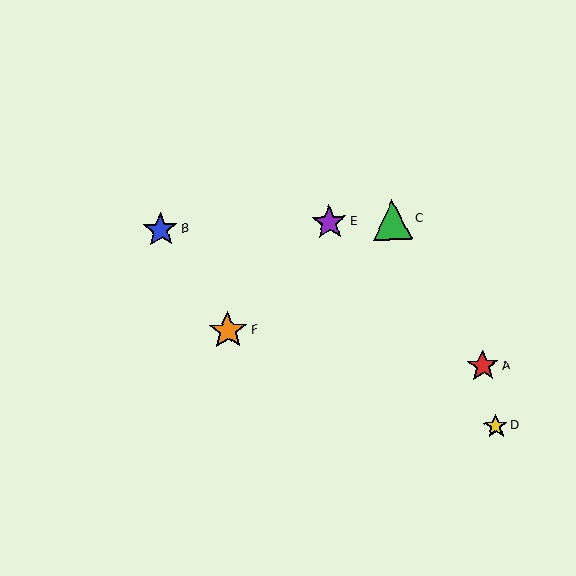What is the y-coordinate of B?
Object B is at y≈230.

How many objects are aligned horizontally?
3 objects (B, C, E) are aligned horizontally.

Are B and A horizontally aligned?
No, B is at y≈230 and A is at y≈366.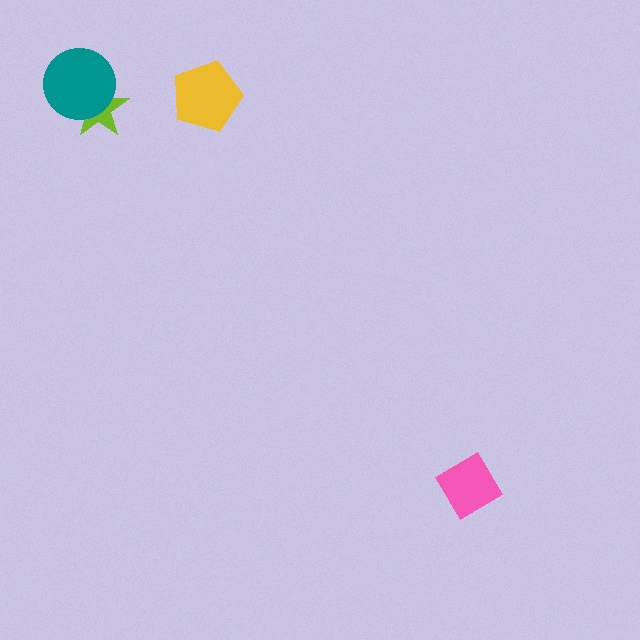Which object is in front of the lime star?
The teal circle is in front of the lime star.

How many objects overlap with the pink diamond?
0 objects overlap with the pink diamond.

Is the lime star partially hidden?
Yes, it is partially covered by another shape.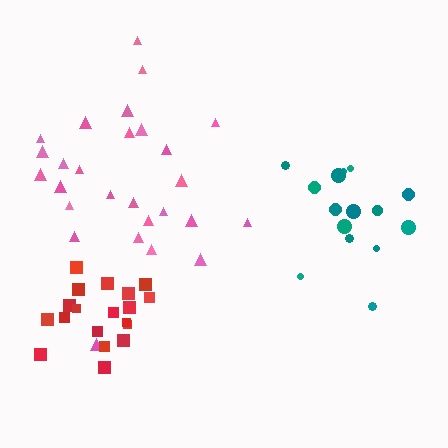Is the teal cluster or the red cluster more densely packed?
Red.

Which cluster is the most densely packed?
Red.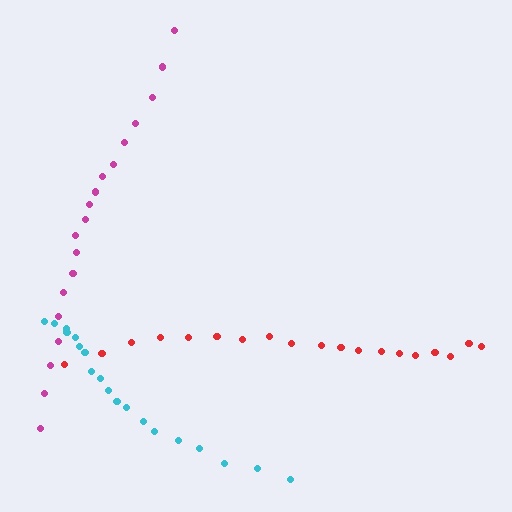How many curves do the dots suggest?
There are 3 distinct paths.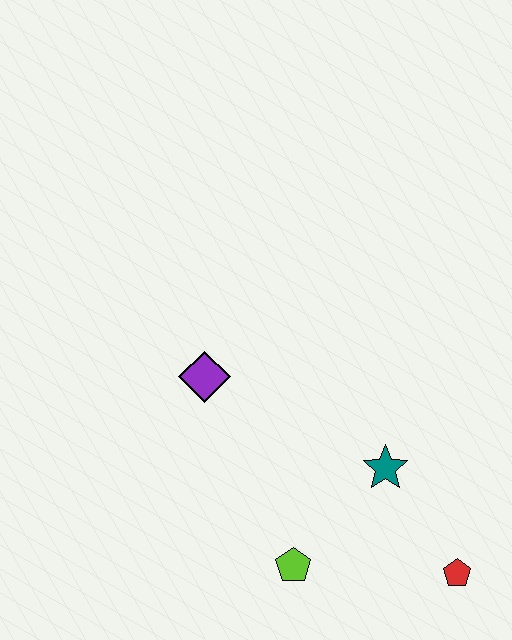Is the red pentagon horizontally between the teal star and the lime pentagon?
No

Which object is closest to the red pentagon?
The teal star is closest to the red pentagon.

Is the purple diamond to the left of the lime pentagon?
Yes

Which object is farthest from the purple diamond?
The red pentagon is farthest from the purple diamond.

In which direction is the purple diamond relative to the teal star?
The purple diamond is to the left of the teal star.